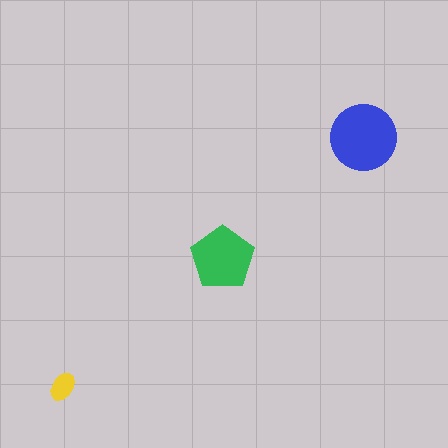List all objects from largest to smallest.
The blue circle, the green pentagon, the yellow ellipse.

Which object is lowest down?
The yellow ellipse is bottommost.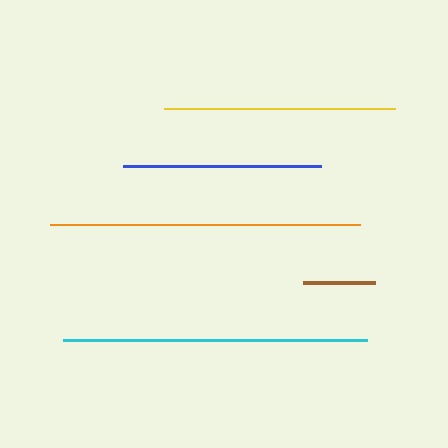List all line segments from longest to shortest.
From longest to shortest: orange, cyan, yellow, blue, brown.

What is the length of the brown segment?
The brown segment is approximately 72 pixels long.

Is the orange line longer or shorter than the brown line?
The orange line is longer than the brown line.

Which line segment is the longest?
The orange line is the longest at approximately 310 pixels.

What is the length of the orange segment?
The orange segment is approximately 310 pixels long.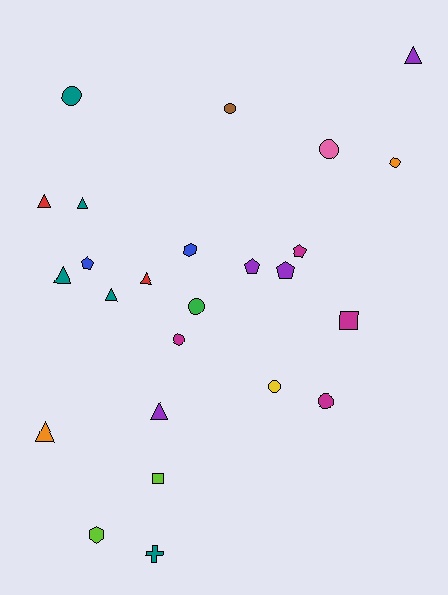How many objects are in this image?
There are 25 objects.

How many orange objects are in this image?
There are 2 orange objects.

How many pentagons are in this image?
There are 4 pentagons.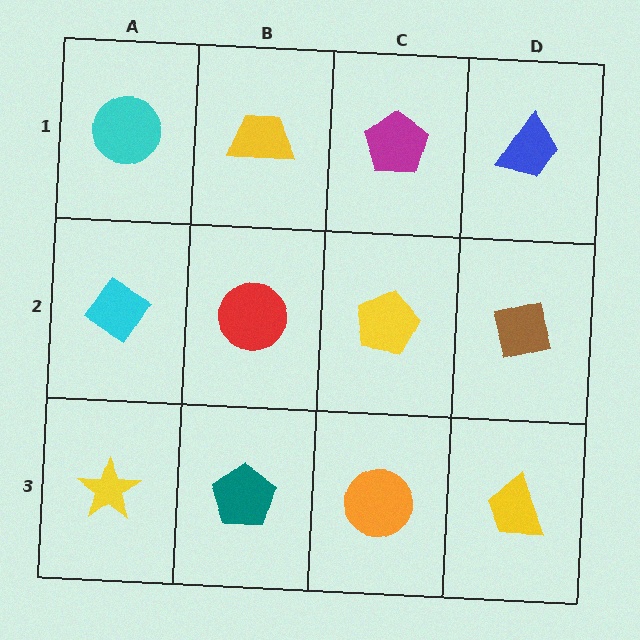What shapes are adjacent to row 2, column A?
A cyan circle (row 1, column A), a yellow star (row 3, column A), a red circle (row 2, column B).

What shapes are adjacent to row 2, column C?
A magenta pentagon (row 1, column C), an orange circle (row 3, column C), a red circle (row 2, column B), a brown square (row 2, column D).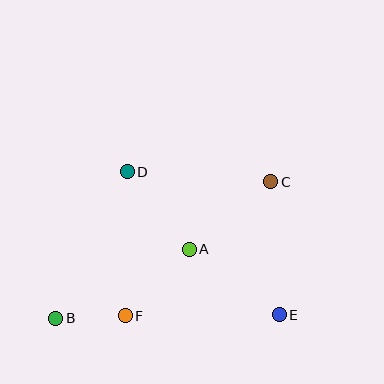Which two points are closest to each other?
Points B and F are closest to each other.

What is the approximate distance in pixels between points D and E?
The distance between D and E is approximately 209 pixels.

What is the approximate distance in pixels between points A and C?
The distance between A and C is approximately 106 pixels.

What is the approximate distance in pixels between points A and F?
The distance between A and F is approximately 93 pixels.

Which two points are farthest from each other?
Points B and C are farthest from each other.